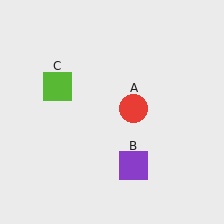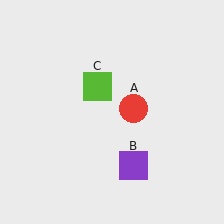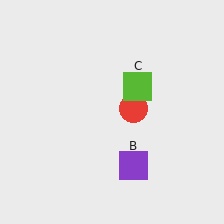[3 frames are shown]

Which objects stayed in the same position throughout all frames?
Red circle (object A) and purple square (object B) remained stationary.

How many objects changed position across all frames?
1 object changed position: lime square (object C).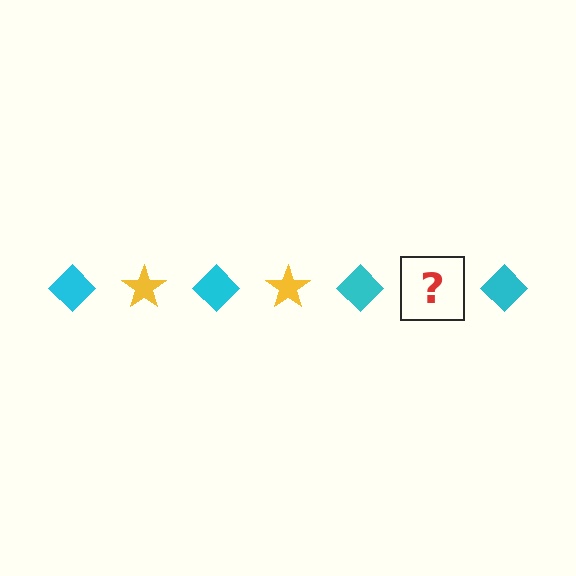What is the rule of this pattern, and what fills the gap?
The rule is that the pattern alternates between cyan diamond and yellow star. The gap should be filled with a yellow star.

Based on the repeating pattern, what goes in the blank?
The blank should be a yellow star.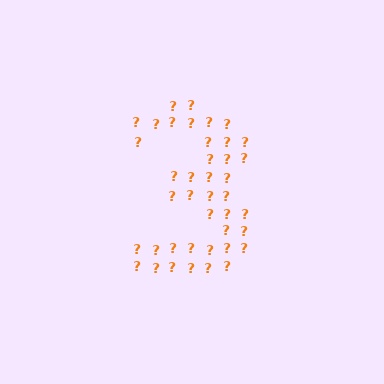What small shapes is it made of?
It is made of small question marks.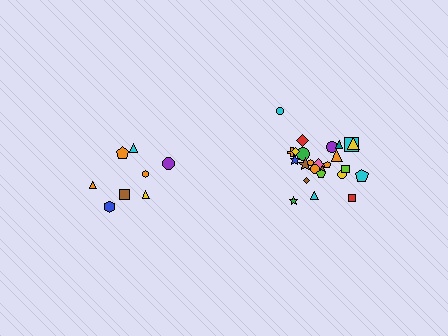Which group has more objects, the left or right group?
The right group.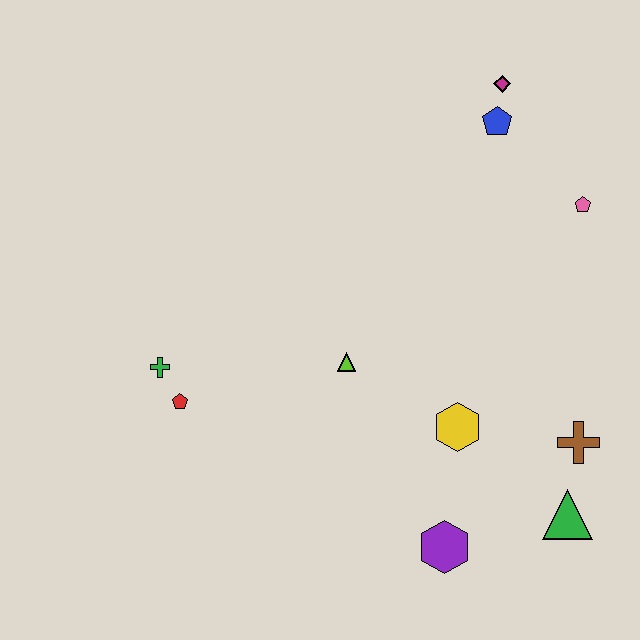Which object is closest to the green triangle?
The brown cross is closest to the green triangle.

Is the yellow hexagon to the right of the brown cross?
No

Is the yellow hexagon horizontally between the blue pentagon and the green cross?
Yes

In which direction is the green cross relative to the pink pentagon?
The green cross is to the left of the pink pentagon.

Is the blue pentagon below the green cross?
No